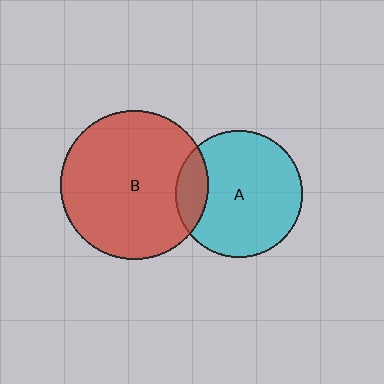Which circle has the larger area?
Circle B (red).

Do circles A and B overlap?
Yes.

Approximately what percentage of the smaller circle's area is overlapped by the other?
Approximately 15%.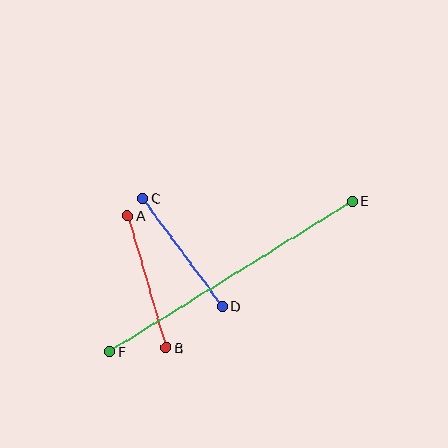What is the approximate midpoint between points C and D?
The midpoint is at approximately (182, 252) pixels.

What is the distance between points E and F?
The distance is approximately 285 pixels.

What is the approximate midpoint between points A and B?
The midpoint is at approximately (147, 282) pixels.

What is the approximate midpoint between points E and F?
The midpoint is at approximately (231, 276) pixels.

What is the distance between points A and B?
The distance is approximately 138 pixels.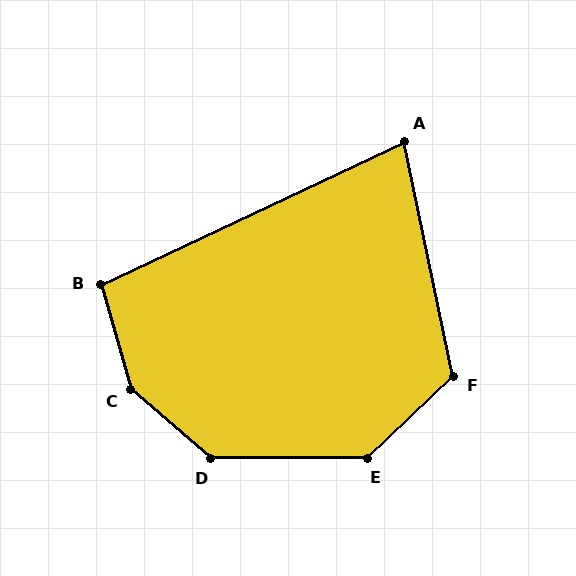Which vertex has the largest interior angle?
C, at approximately 147 degrees.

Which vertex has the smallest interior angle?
A, at approximately 77 degrees.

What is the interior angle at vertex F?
Approximately 122 degrees (obtuse).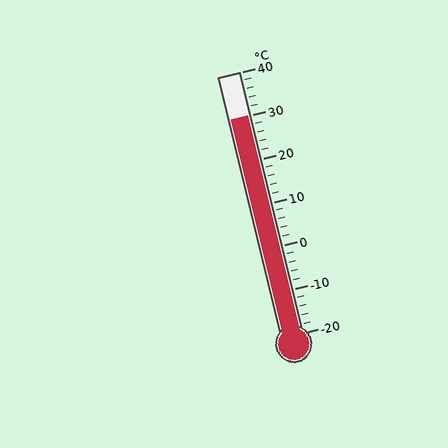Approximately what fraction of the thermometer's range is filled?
The thermometer is filled to approximately 85% of its range.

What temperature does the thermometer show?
The thermometer shows approximately 30°C.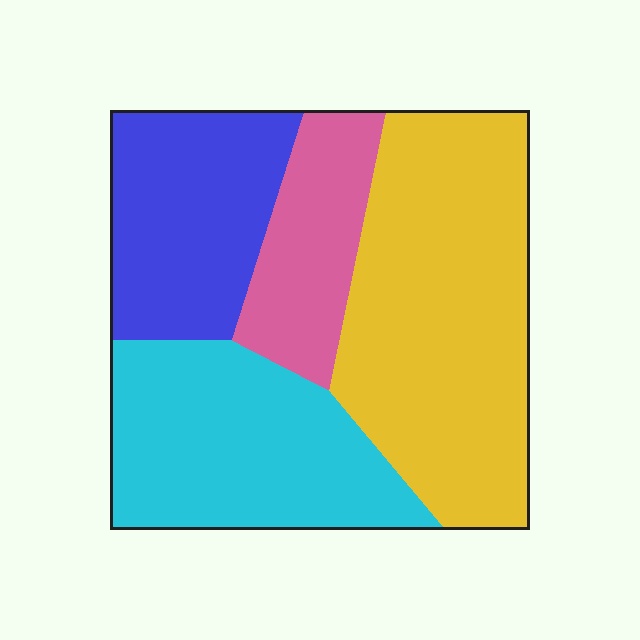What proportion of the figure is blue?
Blue takes up less than a quarter of the figure.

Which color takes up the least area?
Pink, at roughly 15%.